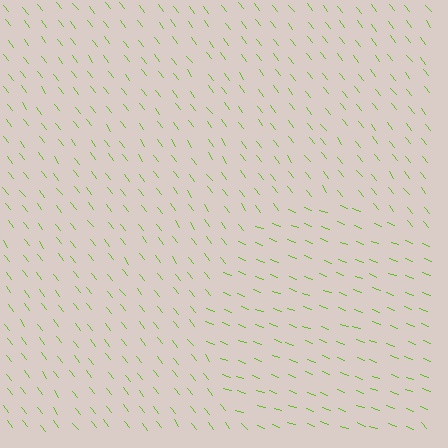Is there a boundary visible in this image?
Yes, there is a texture boundary formed by a change in line orientation.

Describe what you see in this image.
The image is filled with small lime line segments. A circle region in the image has lines oriented differently from the surrounding lines, creating a visible texture boundary.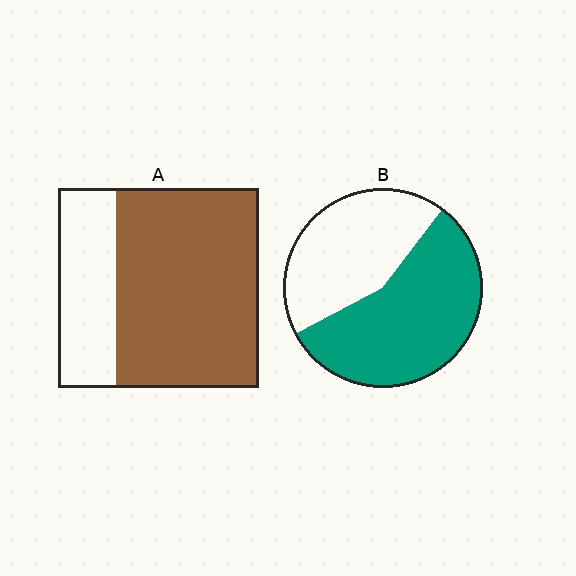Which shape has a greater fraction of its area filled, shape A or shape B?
Shape A.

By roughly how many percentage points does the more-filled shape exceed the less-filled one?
By roughly 15 percentage points (A over B).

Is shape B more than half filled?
Yes.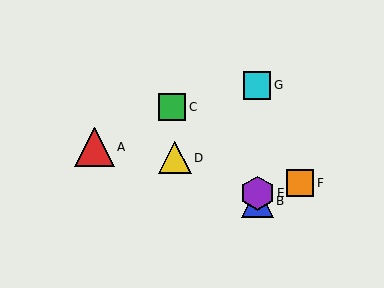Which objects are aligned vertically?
Objects B, E, G are aligned vertically.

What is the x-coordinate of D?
Object D is at x≈175.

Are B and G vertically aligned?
Yes, both are at x≈257.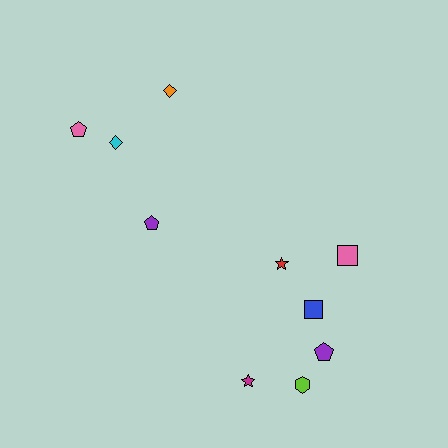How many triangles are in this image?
There are no triangles.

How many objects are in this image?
There are 10 objects.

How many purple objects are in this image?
There are 2 purple objects.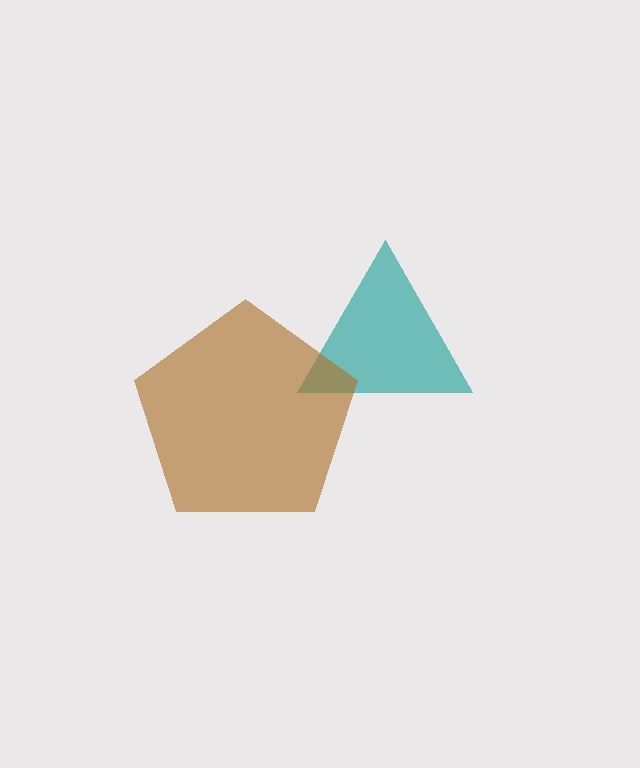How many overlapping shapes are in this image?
There are 2 overlapping shapes in the image.